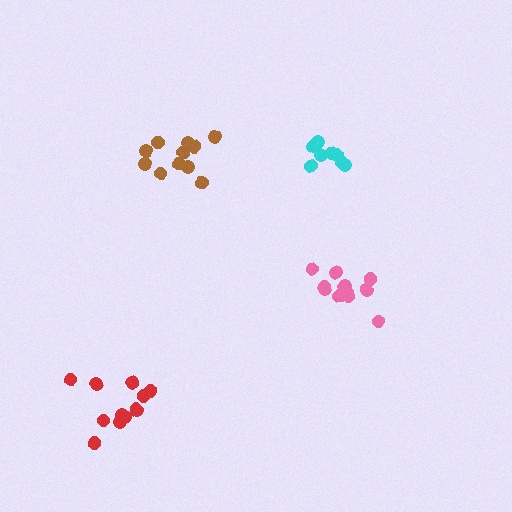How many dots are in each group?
Group 1: 13 dots, Group 2: 8 dots, Group 3: 11 dots, Group 4: 12 dots (44 total).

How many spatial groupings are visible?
There are 4 spatial groupings.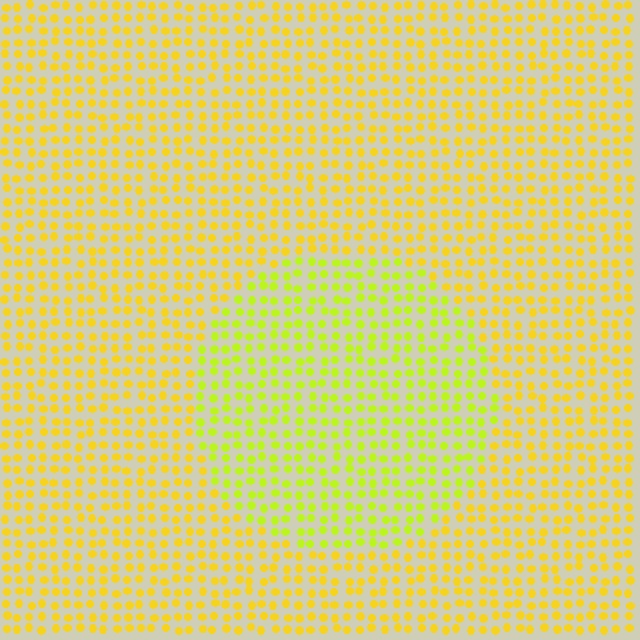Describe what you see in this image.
The image is filled with small yellow elements in a uniform arrangement. A circle-shaped region is visible where the elements are tinted to a slightly different hue, forming a subtle color boundary.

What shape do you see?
I see a circle.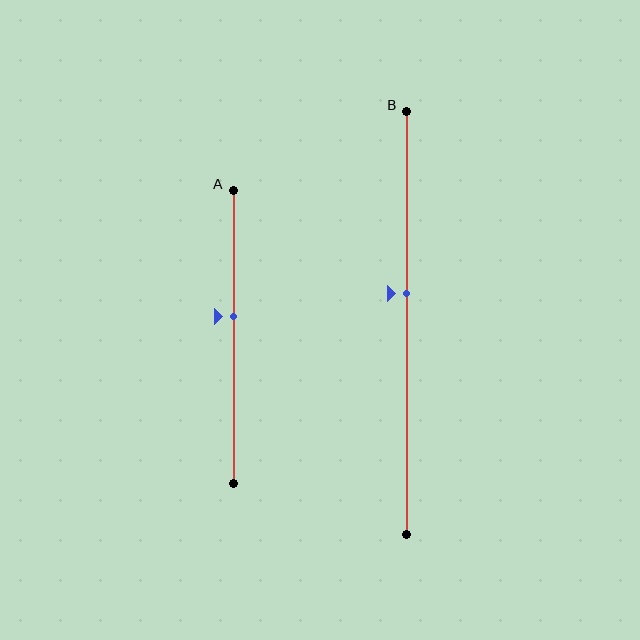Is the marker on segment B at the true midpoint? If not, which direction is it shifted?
No, the marker on segment B is shifted upward by about 7% of the segment length.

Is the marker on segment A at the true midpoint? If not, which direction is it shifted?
No, the marker on segment A is shifted upward by about 7% of the segment length.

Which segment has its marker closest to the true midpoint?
Segment A has its marker closest to the true midpoint.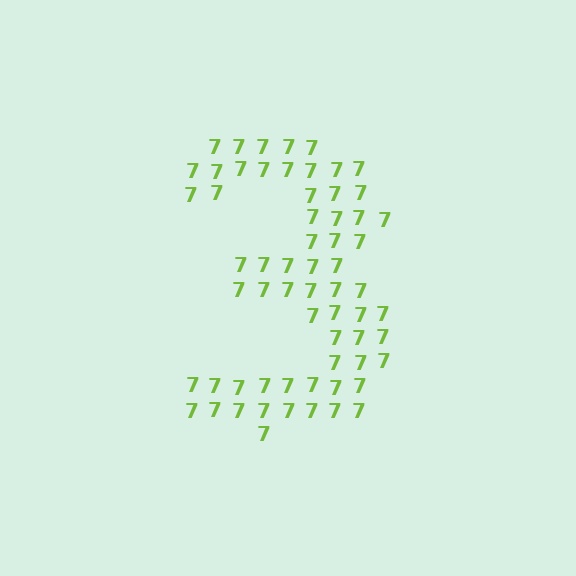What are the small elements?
The small elements are digit 7's.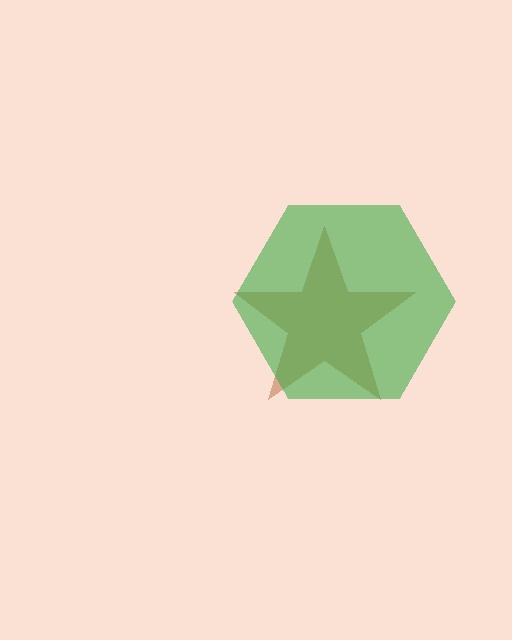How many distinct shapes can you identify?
There are 2 distinct shapes: a brown star, a green hexagon.